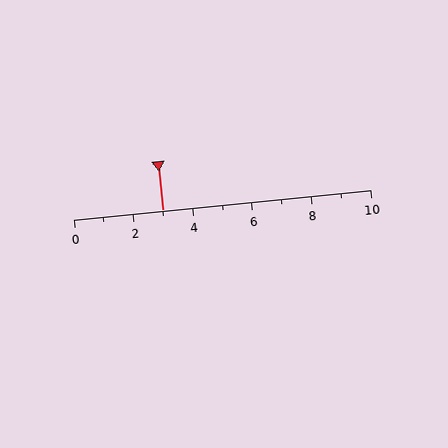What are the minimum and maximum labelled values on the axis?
The axis runs from 0 to 10.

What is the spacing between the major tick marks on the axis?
The major ticks are spaced 2 apart.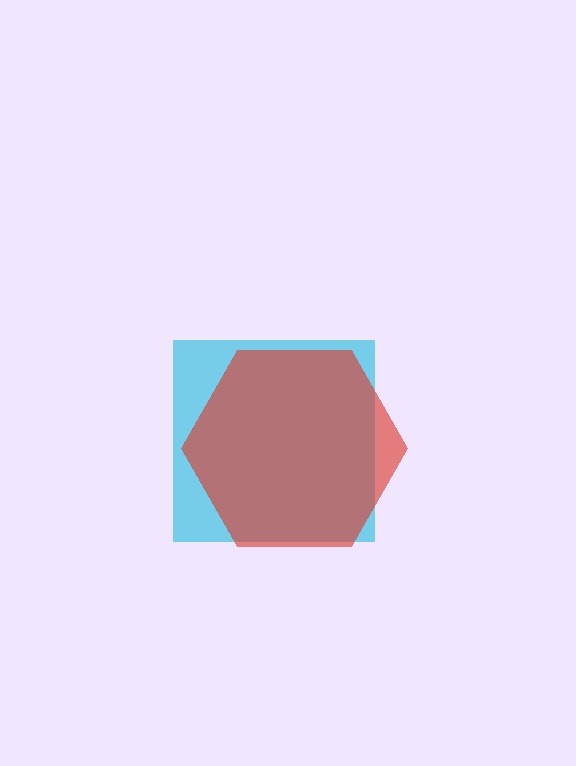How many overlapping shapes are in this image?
There are 2 overlapping shapes in the image.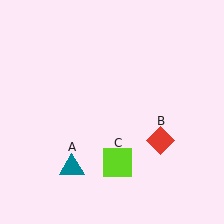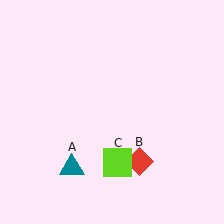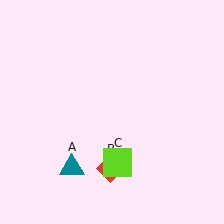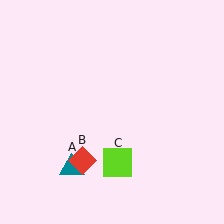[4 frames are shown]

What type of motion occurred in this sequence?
The red diamond (object B) rotated clockwise around the center of the scene.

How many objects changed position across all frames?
1 object changed position: red diamond (object B).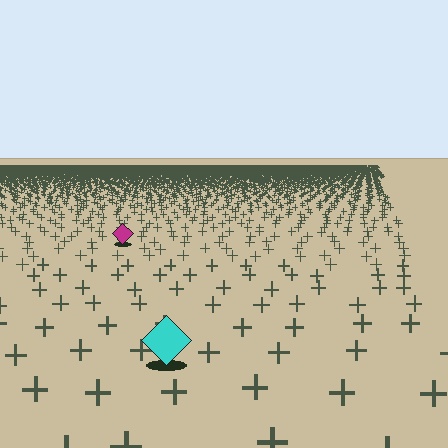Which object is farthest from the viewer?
The magenta diamond is farthest from the viewer. It appears smaller and the ground texture around it is denser.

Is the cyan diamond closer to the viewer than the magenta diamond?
Yes. The cyan diamond is closer — you can tell from the texture gradient: the ground texture is coarser near it.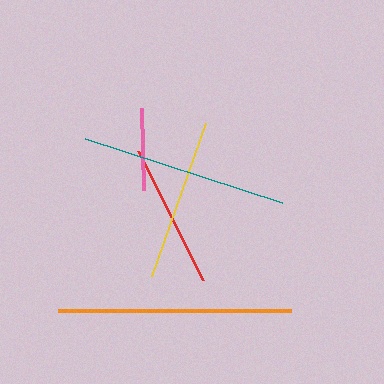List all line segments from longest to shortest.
From longest to shortest: orange, teal, yellow, red, pink.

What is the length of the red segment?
The red segment is approximately 145 pixels long.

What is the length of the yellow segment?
The yellow segment is approximately 163 pixels long.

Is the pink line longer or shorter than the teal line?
The teal line is longer than the pink line.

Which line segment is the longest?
The orange line is the longest at approximately 233 pixels.